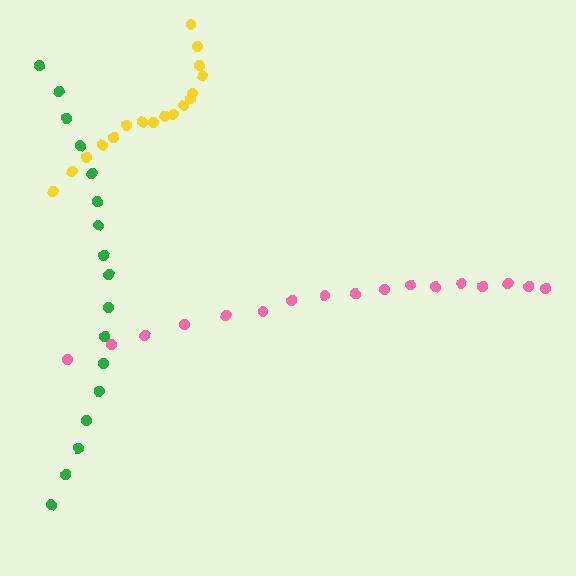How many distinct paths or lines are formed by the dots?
There are 3 distinct paths.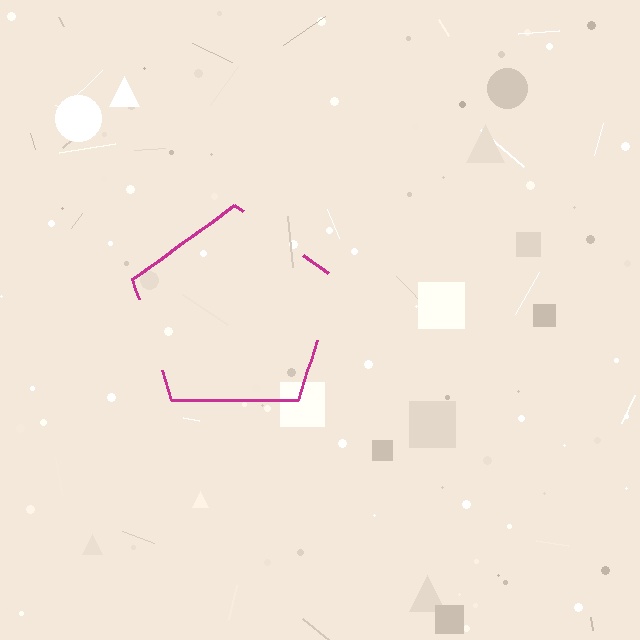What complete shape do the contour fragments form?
The contour fragments form a pentagon.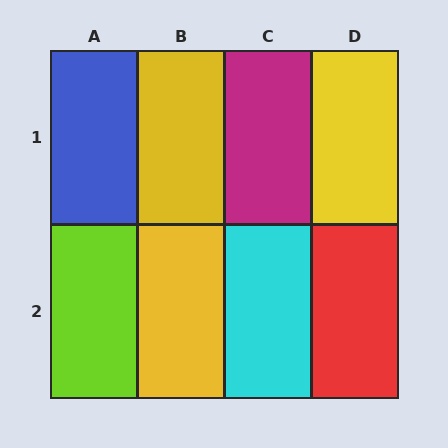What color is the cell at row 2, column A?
Lime.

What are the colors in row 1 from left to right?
Blue, yellow, magenta, yellow.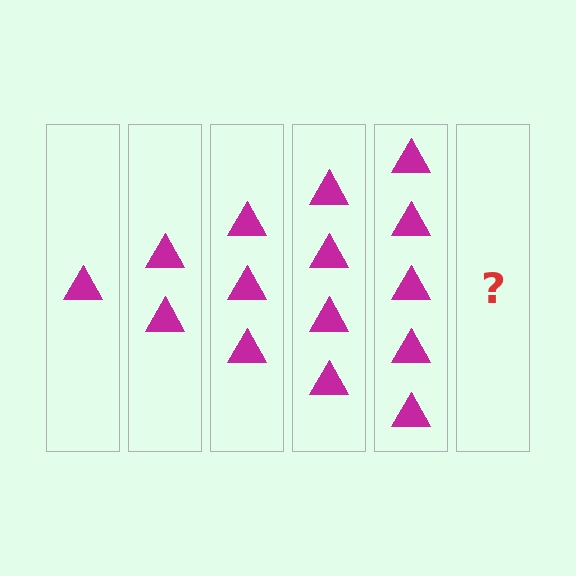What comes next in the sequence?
The next element should be 6 triangles.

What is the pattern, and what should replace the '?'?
The pattern is that each step adds one more triangle. The '?' should be 6 triangles.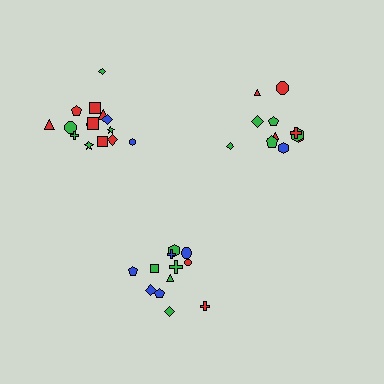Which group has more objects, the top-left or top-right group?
The top-left group.